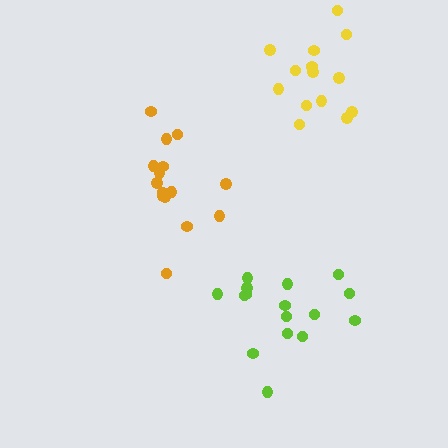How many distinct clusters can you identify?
There are 3 distinct clusters.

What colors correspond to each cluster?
The clusters are colored: lime, orange, yellow.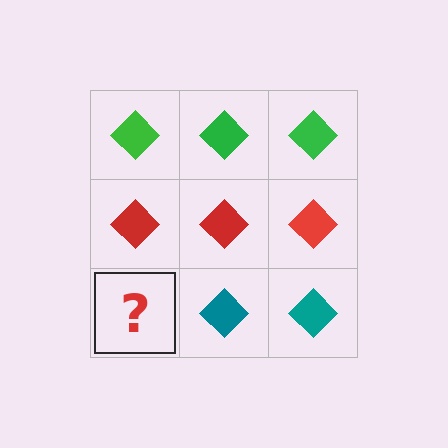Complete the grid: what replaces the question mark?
The question mark should be replaced with a teal diamond.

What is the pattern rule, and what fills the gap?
The rule is that each row has a consistent color. The gap should be filled with a teal diamond.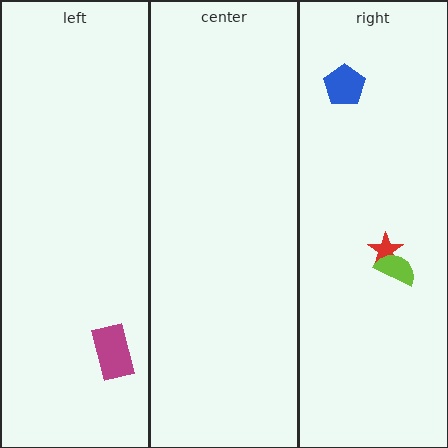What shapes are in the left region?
The magenta rectangle.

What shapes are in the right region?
The red star, the lime semicircle, the blue pentagon.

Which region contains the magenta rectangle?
The left region.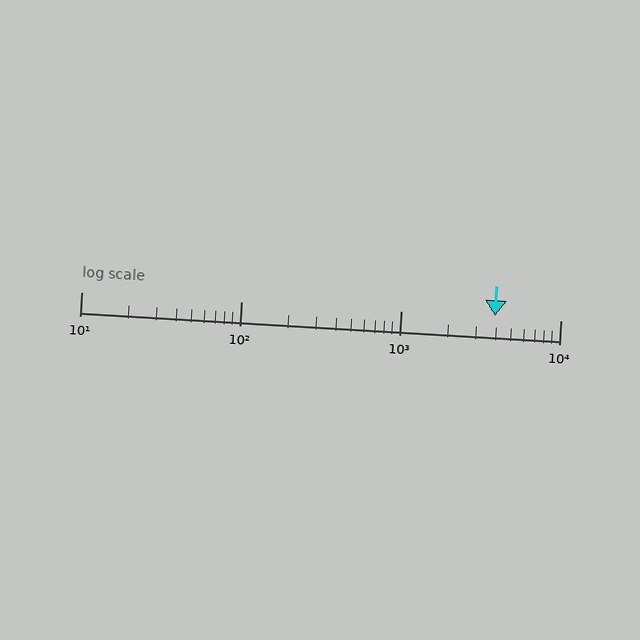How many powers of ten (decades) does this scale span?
The scale spans 3 decades, from 10 to 10000.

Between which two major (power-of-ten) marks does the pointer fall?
The pointer is between 1000 and 10000.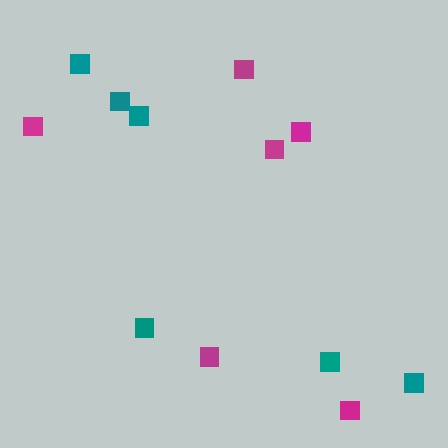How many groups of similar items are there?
There are 2 groups: one group of magenta squares (6) and one group of teal squares (6).